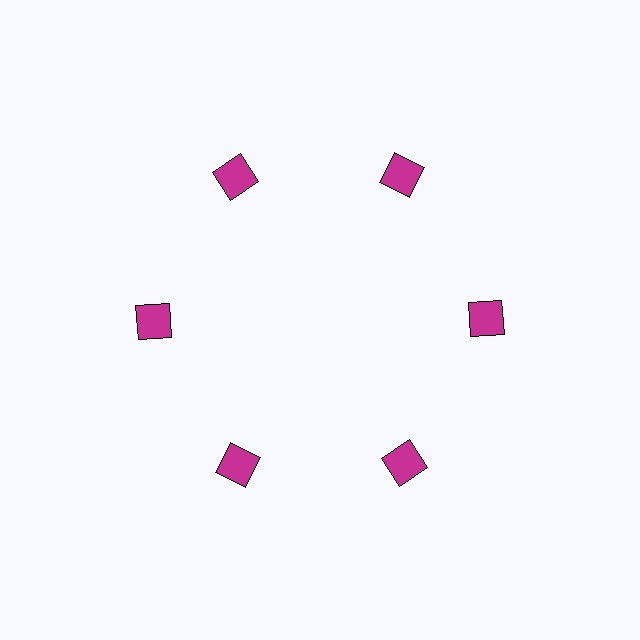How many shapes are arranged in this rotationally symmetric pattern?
There are 6 shapes, arranged in 6 groups of 1.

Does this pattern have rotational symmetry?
Yes, this pattern has 6-fold rotational symmetry. It looks the same after rotating 60 degrees around the center.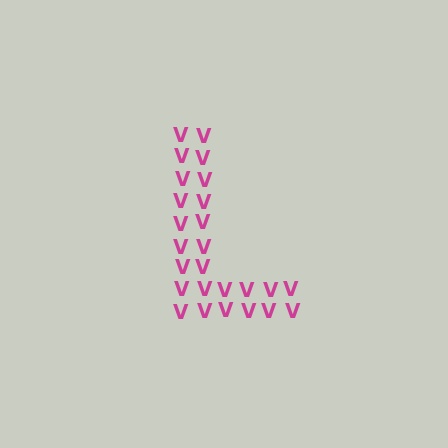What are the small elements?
The small elements are letter V's.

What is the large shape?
The large shape is the letter L.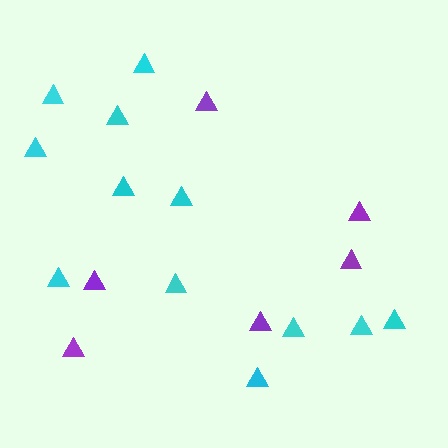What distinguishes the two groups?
There are 2 groups: one group of cyan triangles (12) and one group of purple triangles (6).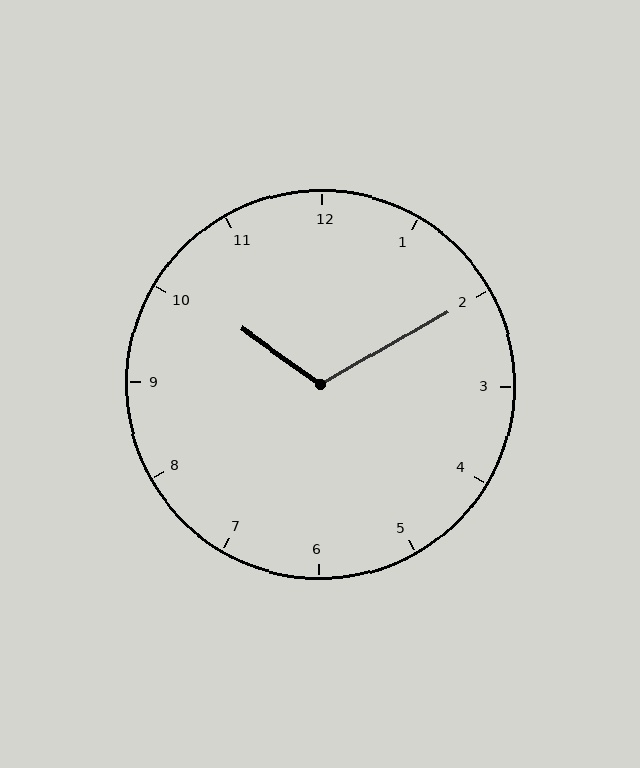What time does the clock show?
10:10.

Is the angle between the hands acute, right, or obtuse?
It is obtuse.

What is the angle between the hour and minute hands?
Approximately 115 degrees.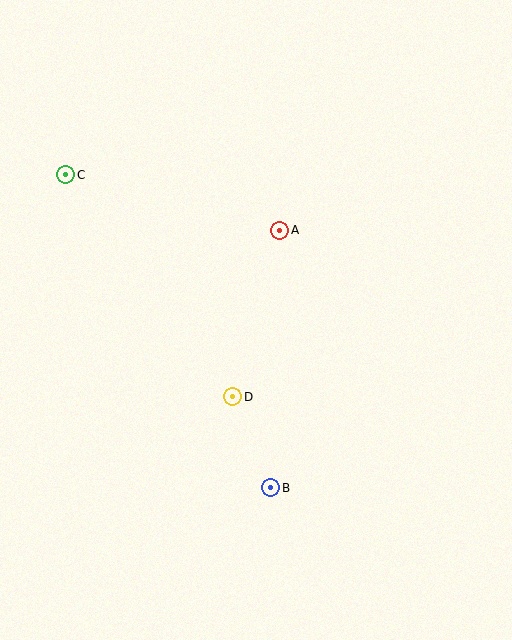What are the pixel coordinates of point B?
Point B is at (271, 488).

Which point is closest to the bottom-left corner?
Point B is closest to the bottom-left corner.